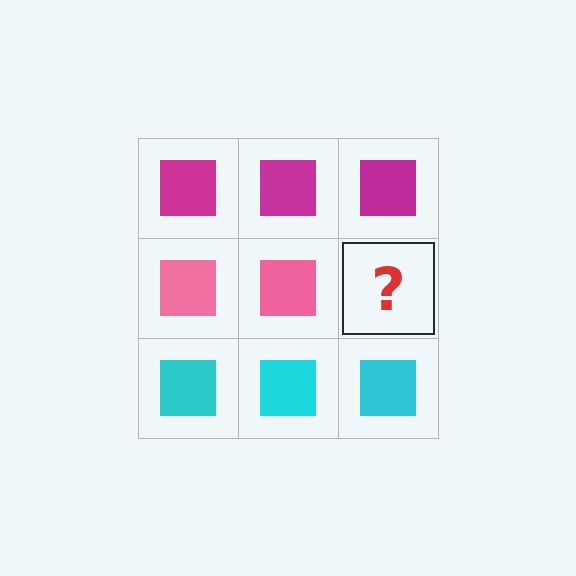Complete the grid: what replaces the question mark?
The question mark should be replaced with a pink square.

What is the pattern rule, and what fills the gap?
The rule is that each row has a consistent color. The gap should be filled with a pink square.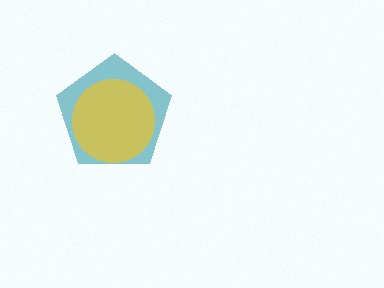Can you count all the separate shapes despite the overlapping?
Yes, there are 2 separate shapes.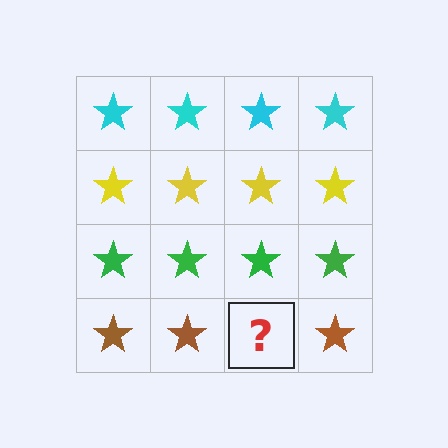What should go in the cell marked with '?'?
The missing cell should contain a brown star.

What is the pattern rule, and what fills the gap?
The rule is that each row has a consistent color. The gap should be filled with a brown star.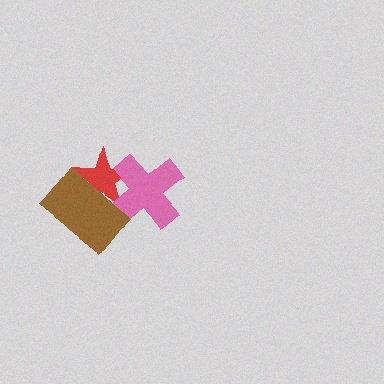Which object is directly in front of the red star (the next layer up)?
The pink cross is directly in front of the red star.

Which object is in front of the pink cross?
The brown rectangle is in front of the pink cross.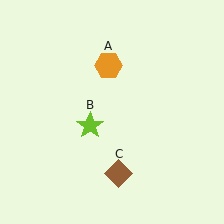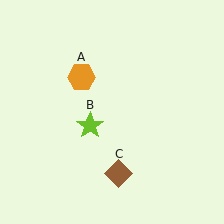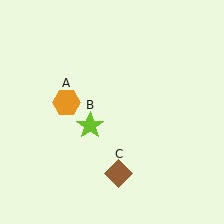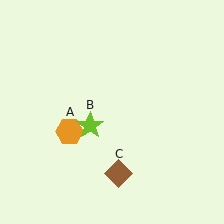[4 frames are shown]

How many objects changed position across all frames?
1 object changed position: orange hexagon (object A).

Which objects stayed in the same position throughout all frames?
Lime star (object B) and brown diamond (object C) remained stationary.